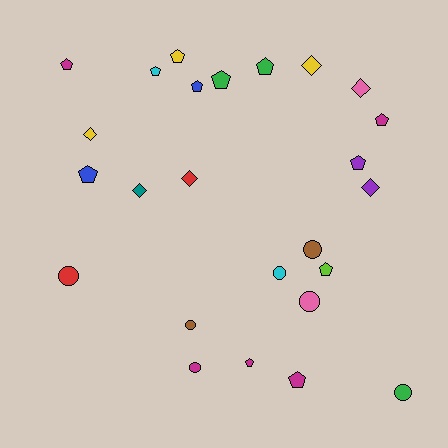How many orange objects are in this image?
There are no orange objects.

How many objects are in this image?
There are 25 objects.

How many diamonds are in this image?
There are 6 diamonds.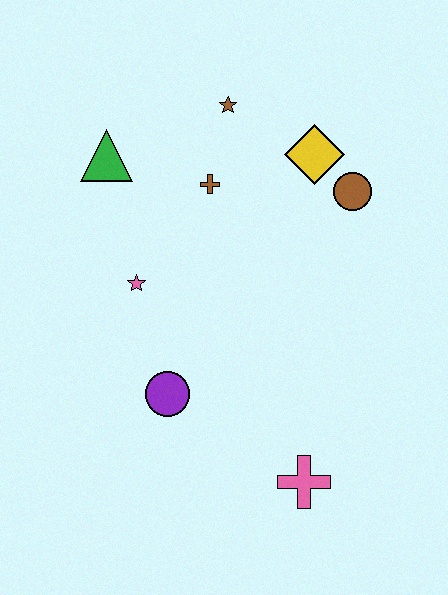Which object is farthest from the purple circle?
The brown star is farthest from the purple circle.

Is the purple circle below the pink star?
Yes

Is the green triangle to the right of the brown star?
No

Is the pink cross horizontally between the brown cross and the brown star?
No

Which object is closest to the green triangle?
The brown cross is closest to the green triangle.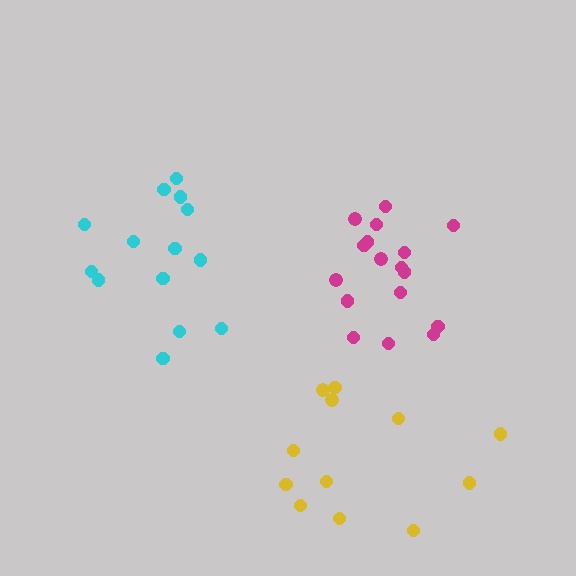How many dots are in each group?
Group 1: 14 dots, Group 2: 17 dots, Group 3: 12 dots (43 total).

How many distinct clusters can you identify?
There are 3 distinct clusters.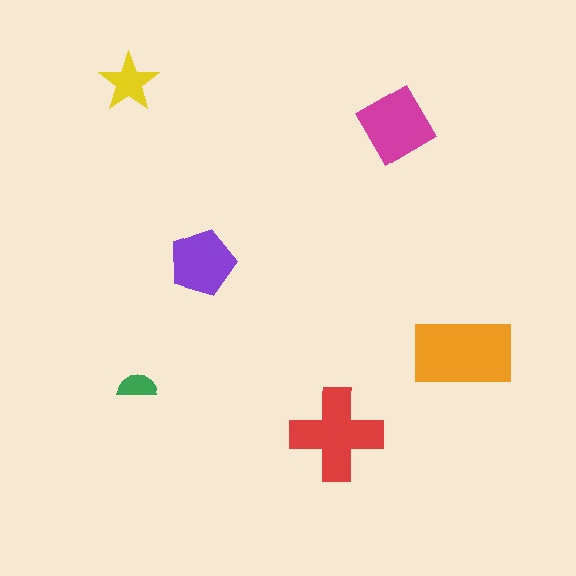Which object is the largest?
The orange rectangle.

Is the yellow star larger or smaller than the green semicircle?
Larger.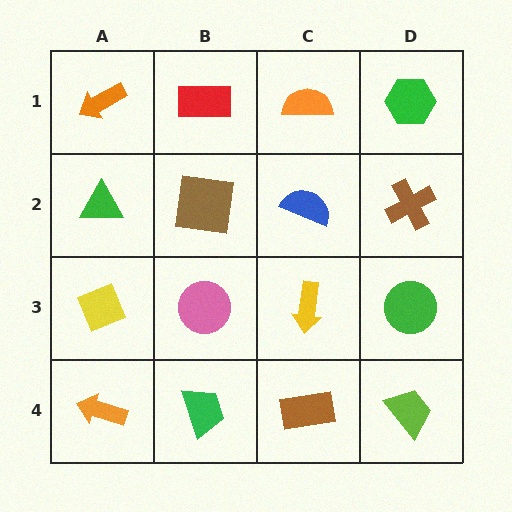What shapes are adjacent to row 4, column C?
A yellow arrow (row 3, column C), a green trapezoid (row 4, column B), a lime trapezoid (row 4, column D).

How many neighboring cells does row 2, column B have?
4.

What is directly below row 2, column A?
A yellow diamond.